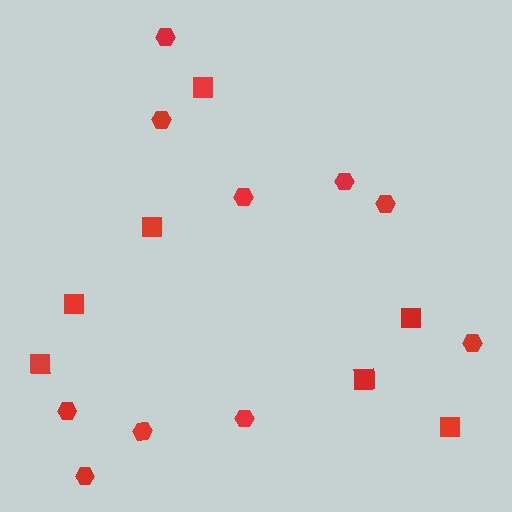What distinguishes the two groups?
There are 2 groups: one group of squares (7) and one group of hexagons (10).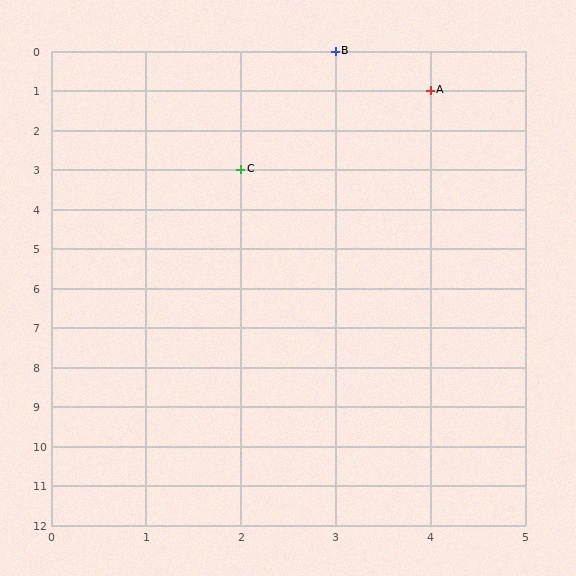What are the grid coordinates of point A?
Point A is at grid coordinates (4, 1).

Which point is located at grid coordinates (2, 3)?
Point C is at (2, 3).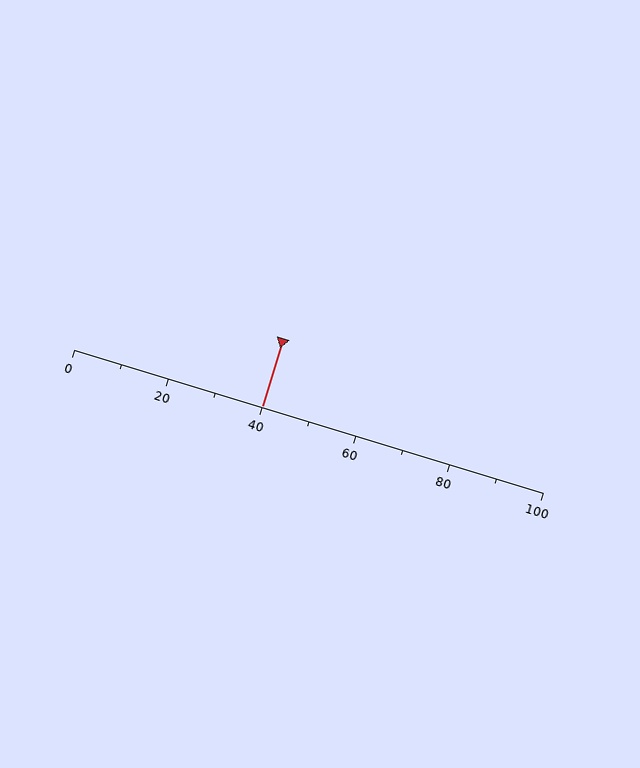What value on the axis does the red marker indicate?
The marker indicates approximately 40.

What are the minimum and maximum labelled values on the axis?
The axis runs from 0 to 100.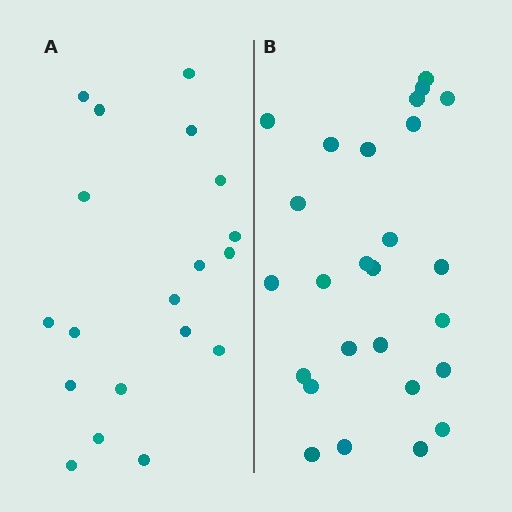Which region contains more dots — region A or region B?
Region B (the right region) has more dots.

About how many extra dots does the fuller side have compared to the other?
Region B has roughly 8 or so more dots than region A.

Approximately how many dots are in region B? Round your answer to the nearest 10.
About 30 dots. (The exact count is 26, which rounds to 30.)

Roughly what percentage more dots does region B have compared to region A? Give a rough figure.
About 35% more.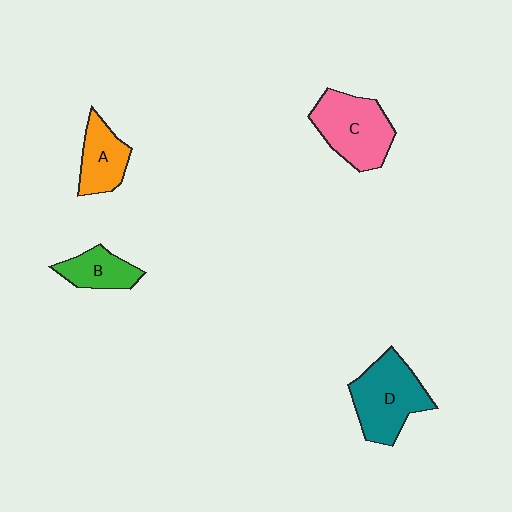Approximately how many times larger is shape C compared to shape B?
Approximately 1.8 times.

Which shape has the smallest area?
Shape B (green).